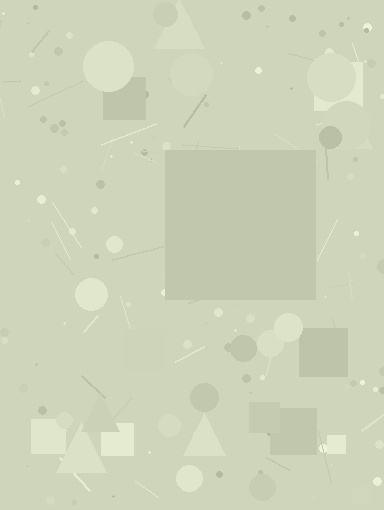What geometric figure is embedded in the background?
A square is embedded in the background.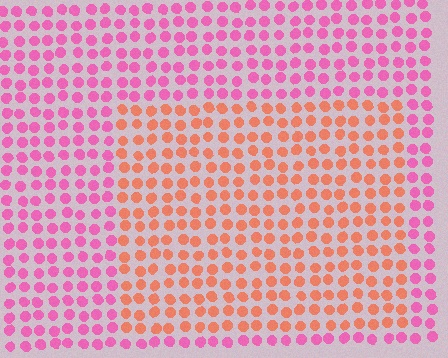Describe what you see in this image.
The image is filled with small pink elements in a uniform arrangement. A rectangle-shaped region is visible where the elements are tinted to a slightly different hue, forming a subtle color boundary.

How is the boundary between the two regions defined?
The boundary is defined purely by a slight shift in hue (about 48 degrees). Spacing, size, and orientation are identical on both sides.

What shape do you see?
I see a rectangle.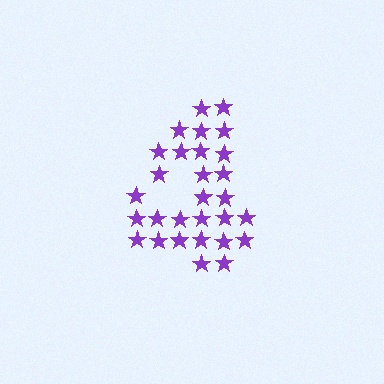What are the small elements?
The small elements are stars.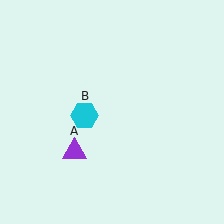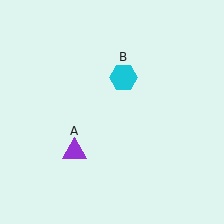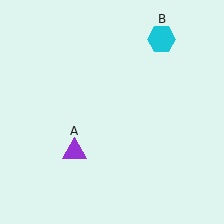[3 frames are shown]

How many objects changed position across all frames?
1 object changed position: cyan hexagon (object B).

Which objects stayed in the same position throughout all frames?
Purple triangle (object A) remained stationary.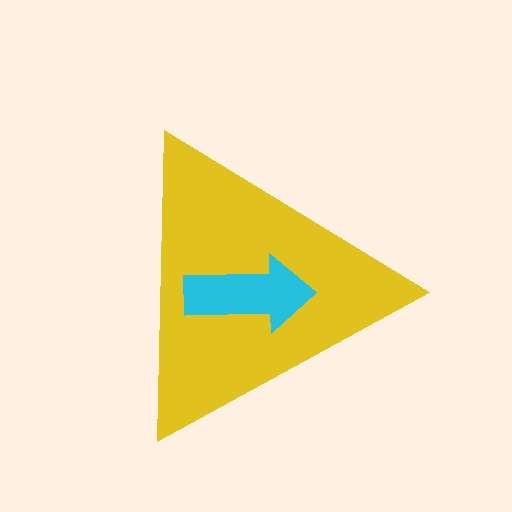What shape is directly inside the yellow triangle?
The cyan arrow.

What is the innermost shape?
The cyan arrow.